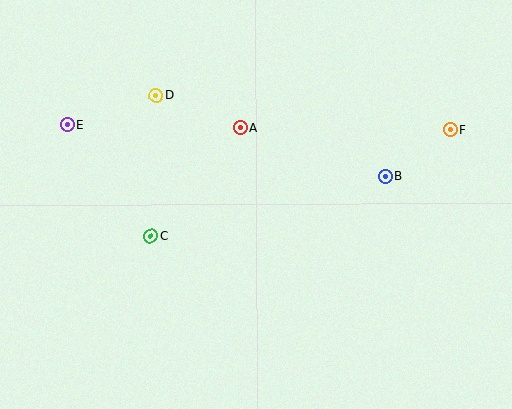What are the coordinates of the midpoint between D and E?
The midpoint between D and E is at (112, 110).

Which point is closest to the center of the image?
Point A at (240, 128) is closest to the center.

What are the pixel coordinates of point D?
Point D is at (156, 95).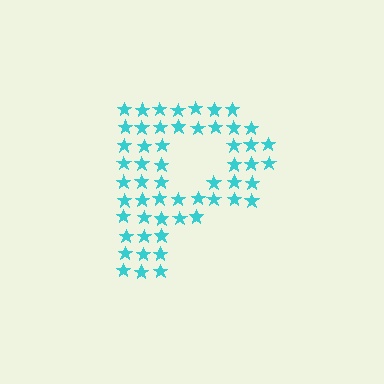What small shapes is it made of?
It is made of small stars.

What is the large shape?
The large shape is the letter P.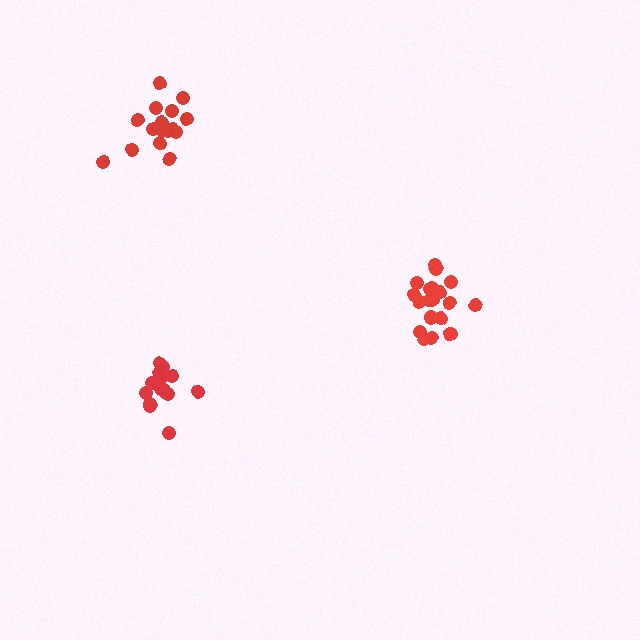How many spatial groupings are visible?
There are 3 spatial groupings.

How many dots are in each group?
Group 1: 16 dots, Group 2: 19 dots, Group 3: 17 dots (52 total).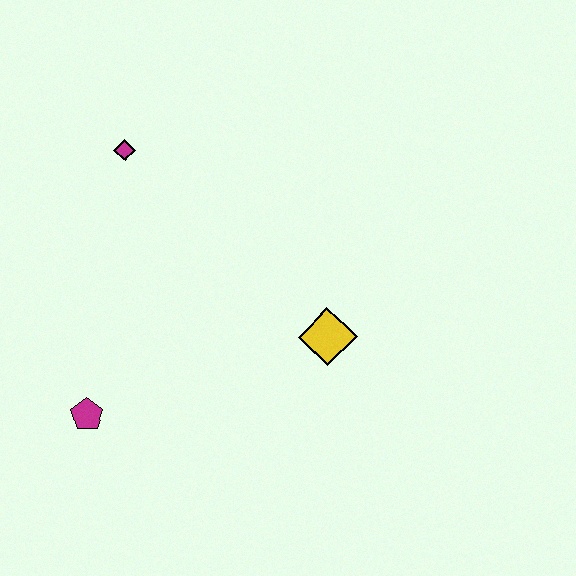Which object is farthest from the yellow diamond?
The magenta diamond is farthest from the yellow diamond.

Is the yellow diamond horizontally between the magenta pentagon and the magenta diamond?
No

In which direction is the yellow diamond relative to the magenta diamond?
The yellow diamond is to the right of the magenta diamond.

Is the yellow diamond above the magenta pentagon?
Yes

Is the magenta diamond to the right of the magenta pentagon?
Yes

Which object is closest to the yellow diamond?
The magenta pentagon is closest to the yellow diamond.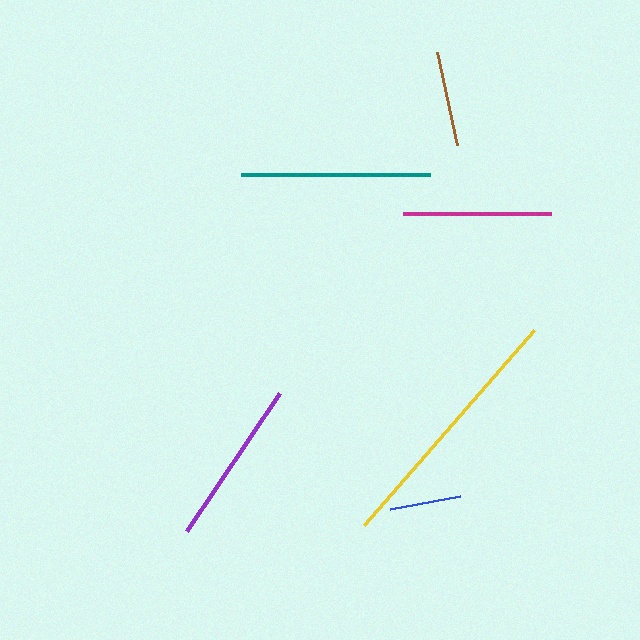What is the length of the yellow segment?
The yellow segment is approximately 259 pixels long.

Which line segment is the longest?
The yellow line is the longest at approximately 259 pixels.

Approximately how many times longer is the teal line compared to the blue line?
The teal line is approximately 2.6 times the length of the blue line.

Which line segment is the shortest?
The blue line is the shortest at approximately 72 pixels.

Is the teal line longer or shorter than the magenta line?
The teal line is longer than the magenta line.